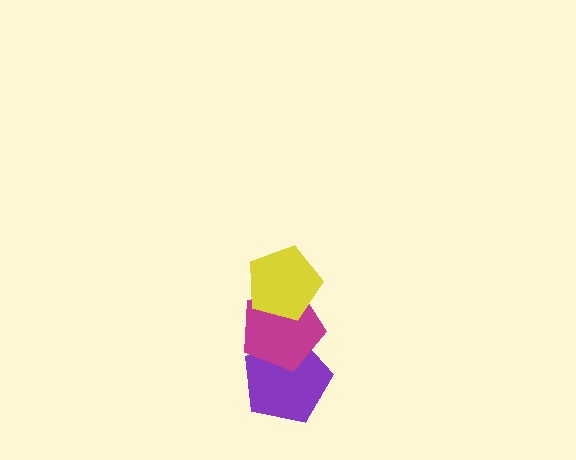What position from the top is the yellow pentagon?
The yellow pentagon is 1st from the top.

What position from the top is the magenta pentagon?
The magenta pentagon is 2nd from the top.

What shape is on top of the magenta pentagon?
The yellow pentagon is on top of the magenta pentagon.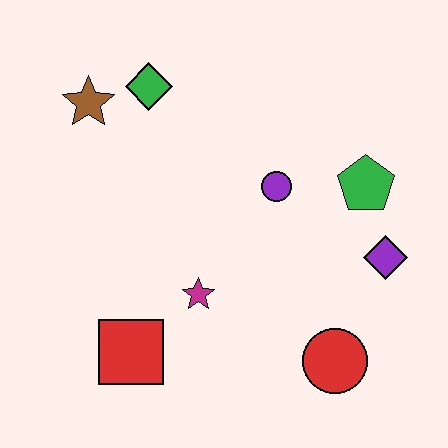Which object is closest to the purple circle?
The green pentagon is closest to the purple circle.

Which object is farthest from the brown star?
The red circle is farthest from the brown star.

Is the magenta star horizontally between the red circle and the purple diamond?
No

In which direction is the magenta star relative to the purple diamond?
The magenta star is to the left of the purple diamond.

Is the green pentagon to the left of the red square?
No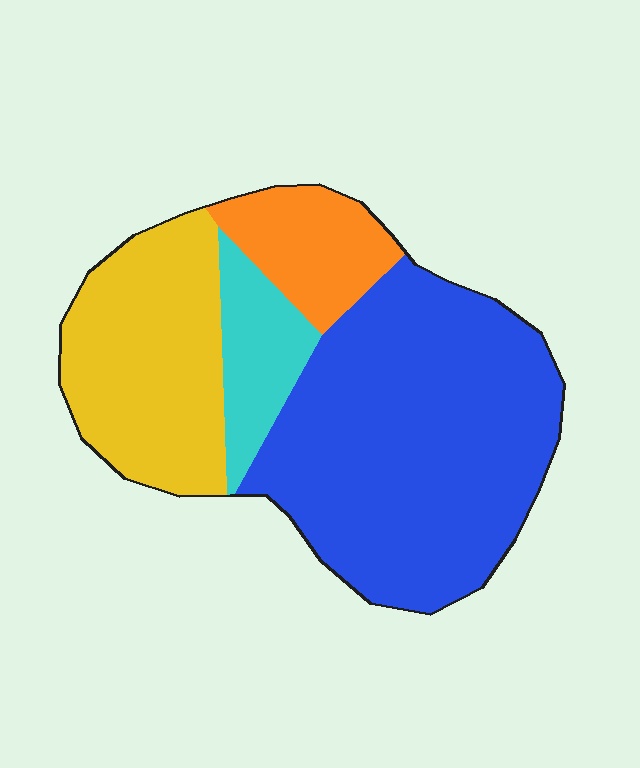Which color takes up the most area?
Blue, at roughly 50%.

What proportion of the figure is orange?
Orange takes up about one eighth (1/8) of the figure.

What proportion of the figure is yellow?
Yellow takes up about one quarter (1/4) of the figure.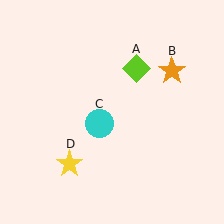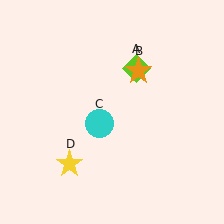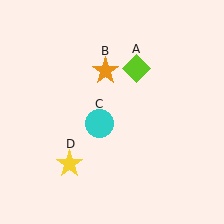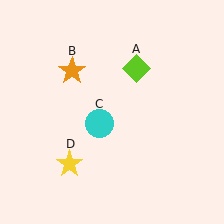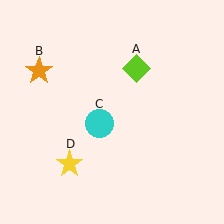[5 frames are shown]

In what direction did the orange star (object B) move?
The orange star (object B) moved left.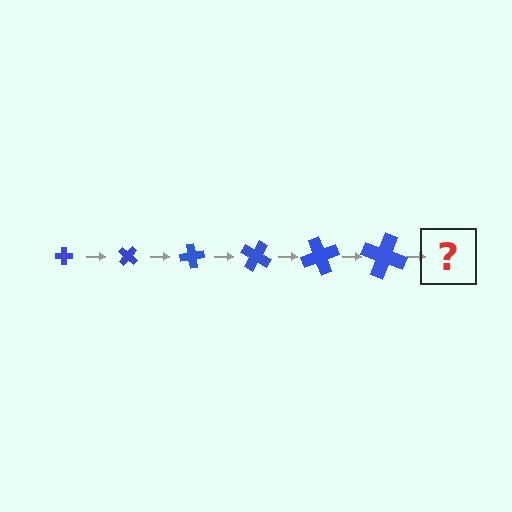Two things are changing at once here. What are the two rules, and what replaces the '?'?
The two rules are that the cross grows larger each step and it rotates 40 degrees each step. The '?' should be a cross, larger than the previous one and rotated 240 degrees from the start.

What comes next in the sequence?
The next element should be a cross, larger than the previous one and rotated 240 degrees from the start.